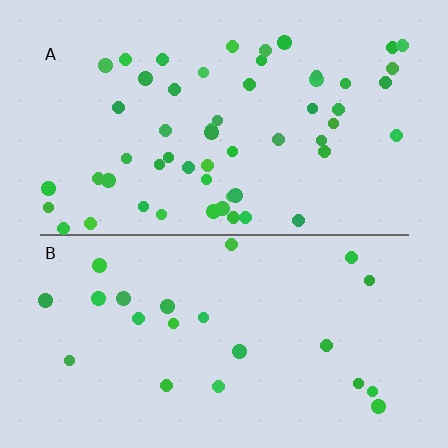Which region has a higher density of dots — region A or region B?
A (the top).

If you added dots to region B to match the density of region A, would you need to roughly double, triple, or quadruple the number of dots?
Approximately double.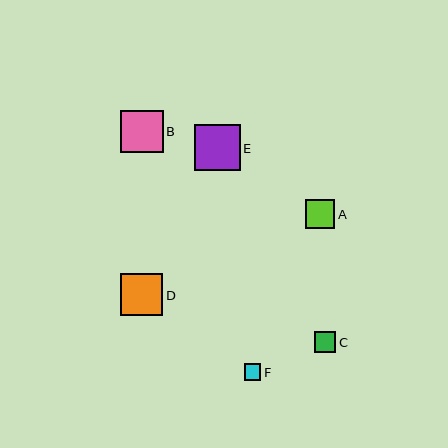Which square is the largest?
Square E is the largest with a size of approximately 46 pixels.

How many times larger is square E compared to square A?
Square E is approximately 1.6 times the size of square A.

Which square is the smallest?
Square F is the smallest with a size of approximately 16 pixels.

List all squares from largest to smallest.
From largest to smallest: E, B, D, A, C, F.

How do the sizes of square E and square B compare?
Square E and square B are approximately the same size.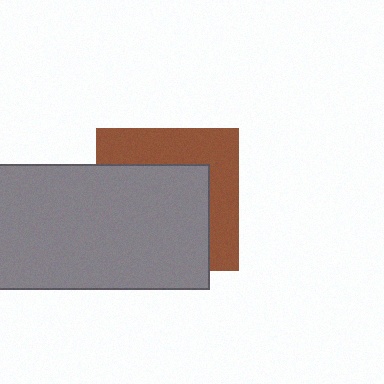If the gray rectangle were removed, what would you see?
You would see the complete brown square.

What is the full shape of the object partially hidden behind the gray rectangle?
The partially hidden object is a brown square.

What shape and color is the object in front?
The object in front is a gray rectangle.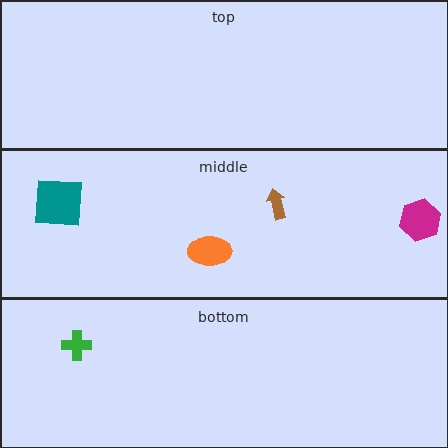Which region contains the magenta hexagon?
The middle region.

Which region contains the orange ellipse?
The middle region.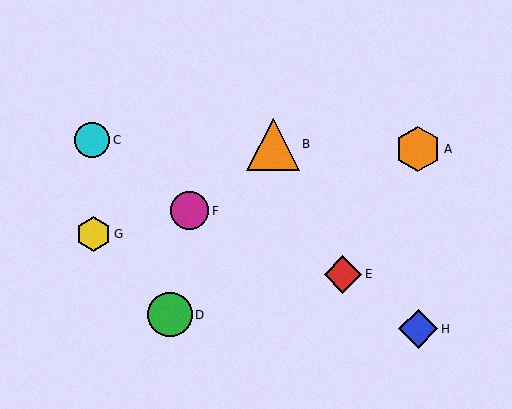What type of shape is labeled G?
Shape G is a yellow hexagon.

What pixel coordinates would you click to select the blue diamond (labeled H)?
Click at (418, 329) to select the blue diamond H.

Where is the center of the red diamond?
The center of the red diamond is at (343, 274).